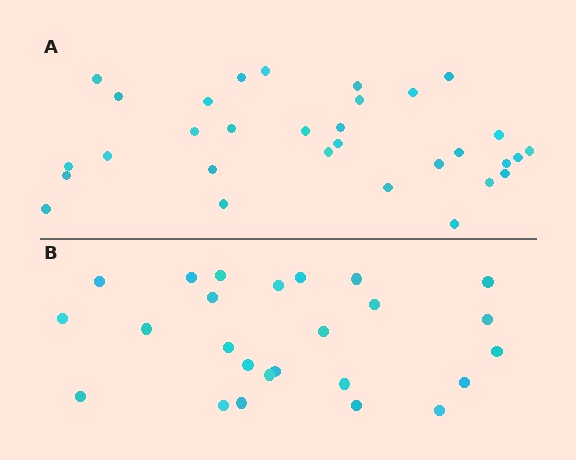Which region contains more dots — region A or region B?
Region A (the top region) has more dots.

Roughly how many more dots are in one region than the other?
Region A has about 6 more dots than region B.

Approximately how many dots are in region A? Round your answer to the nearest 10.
About 30 dots. (The exact count is 31, which rounds to 30.)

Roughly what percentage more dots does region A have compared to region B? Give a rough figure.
About 25% more.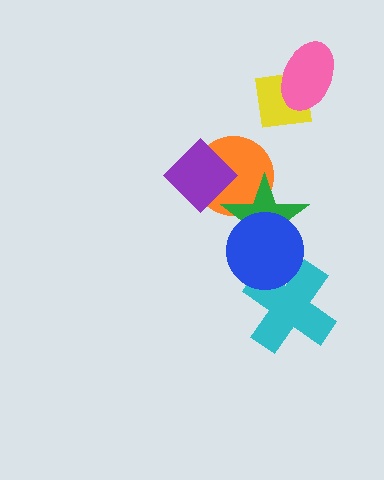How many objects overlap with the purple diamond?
1 object overlaps with the purple diamond.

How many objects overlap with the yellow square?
1 object overlaps with the yellow square.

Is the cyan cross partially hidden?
Yes, it is partially covered by another shape.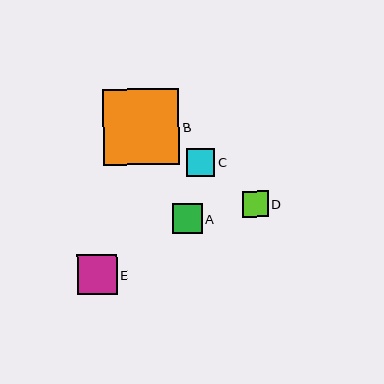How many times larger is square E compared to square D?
Square E is approximately 1.6 times the size of square D.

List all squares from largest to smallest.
From largest to smallest: B, E, A, C, D.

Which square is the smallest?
Square D is the smallest with a size of approximately 26 pixels.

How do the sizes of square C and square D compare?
Square C and square D are approximately the same size.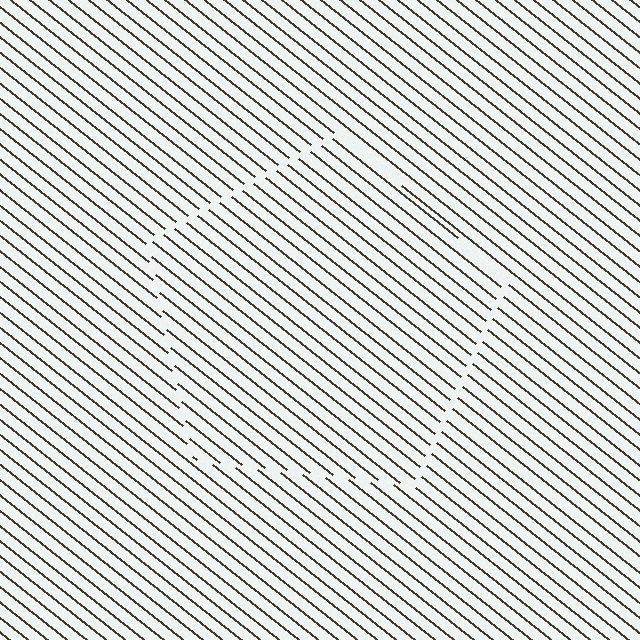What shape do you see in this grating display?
An illusory pentagon. The interior of the shape contains the same grating, shifted by half a period — the contour is defined by the phase discontinuity where line-ends from the inner and outer gratings abut.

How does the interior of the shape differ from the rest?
The interior of the shape contains the same grating, shifted by half a period — the contour is defined by the phase discontinuity where line-ends from the inner and outer gratings abut.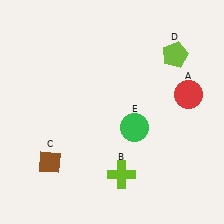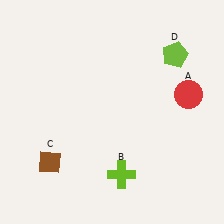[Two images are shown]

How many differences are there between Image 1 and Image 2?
There is 1 difference between the two images.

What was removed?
The green circle (E) was removed in Image 2.